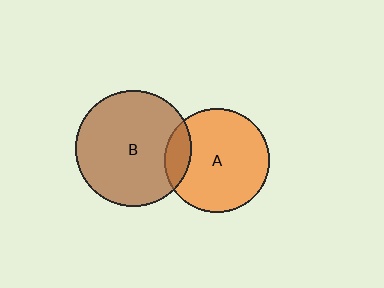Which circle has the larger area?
Circle B (brown).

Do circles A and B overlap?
Yes.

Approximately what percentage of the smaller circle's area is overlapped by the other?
Approximately 15%.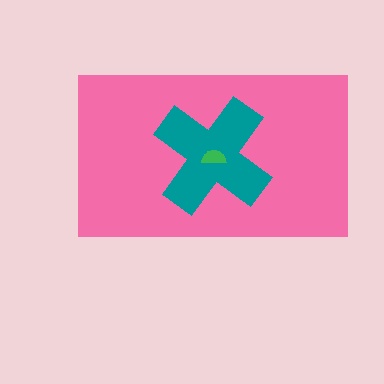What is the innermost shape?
The green semicircle.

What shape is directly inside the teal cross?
The green semicircle.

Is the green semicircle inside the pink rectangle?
Yes.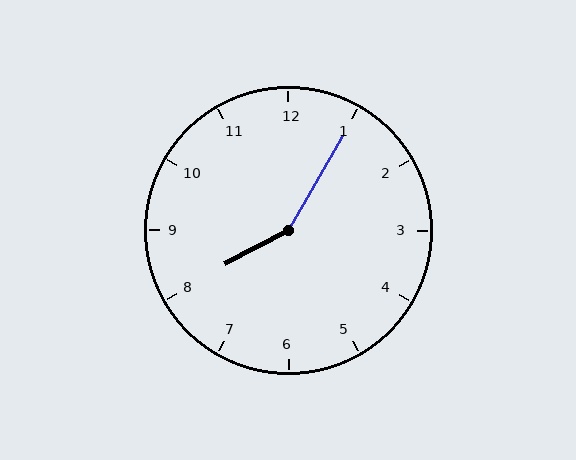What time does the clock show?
8:05.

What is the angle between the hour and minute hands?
Approximately 148 degrees.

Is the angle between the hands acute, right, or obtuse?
It is obtuse.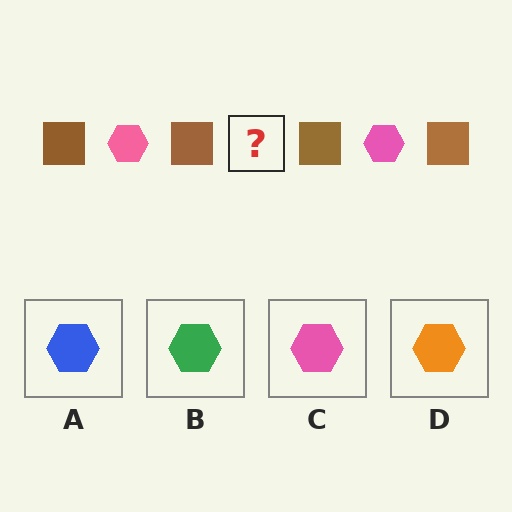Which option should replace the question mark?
Option C.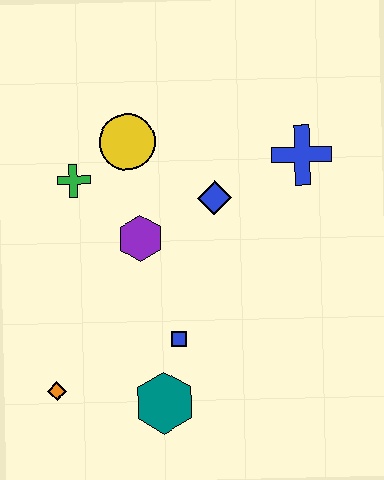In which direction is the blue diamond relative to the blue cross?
The blue diamond is to the left of the blue cross.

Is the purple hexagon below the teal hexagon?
No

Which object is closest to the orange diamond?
The teal hexagon is closest to the orange diamond.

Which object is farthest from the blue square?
The blue cross is farthest from the blue square.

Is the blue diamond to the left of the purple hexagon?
No